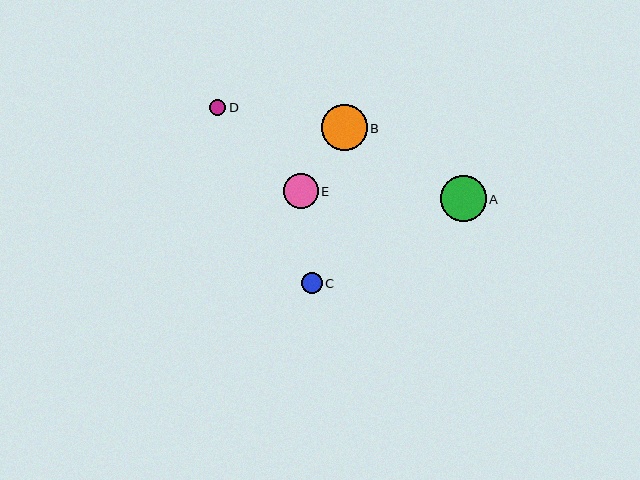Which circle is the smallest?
Circle D is the smallest with a size of approximately 16 pixels.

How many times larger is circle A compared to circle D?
Circle A is approximately 2.9 times the size of circle D.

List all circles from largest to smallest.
From largest to smallest: A, B, E, C, D.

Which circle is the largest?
Circle A is the largest with a size of approximately 46 pixels.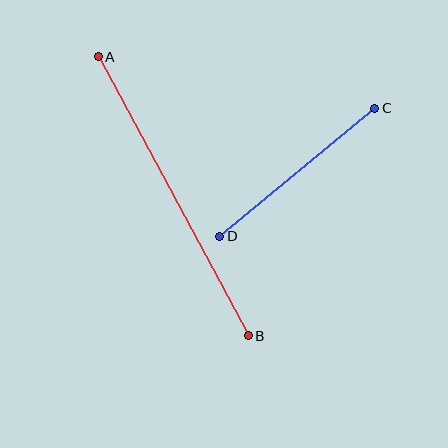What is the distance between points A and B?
The distance is approximately 316 pixels.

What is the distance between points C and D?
The distance is approximately 201 pixels.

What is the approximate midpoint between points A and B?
The midpoint is at approximately (173, 196) pixels.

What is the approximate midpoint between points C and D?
The midpoint is at approximately (297, 172) pixels.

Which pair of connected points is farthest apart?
Points A and B are farthest apart.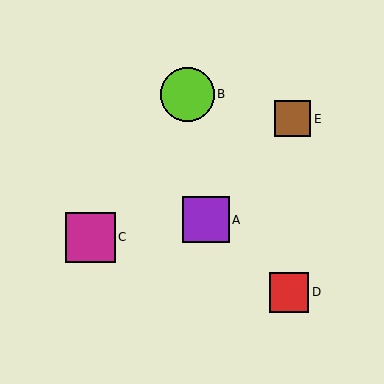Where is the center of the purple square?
The center of the purple square is at (206, 220).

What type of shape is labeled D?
Shape D is a red square.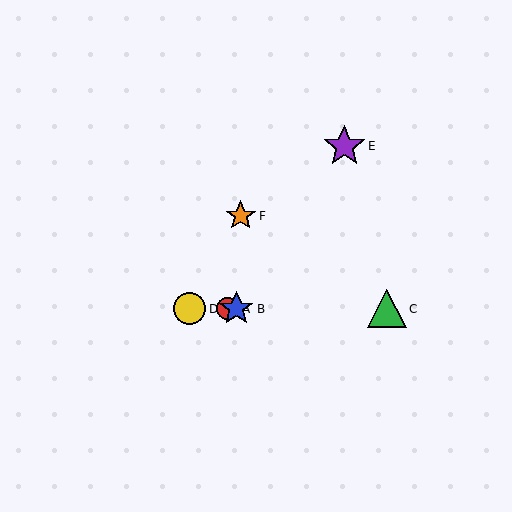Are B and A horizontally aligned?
Yes, both are at y≈309.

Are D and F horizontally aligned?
No, D is at y≈309 and F is at y≈216.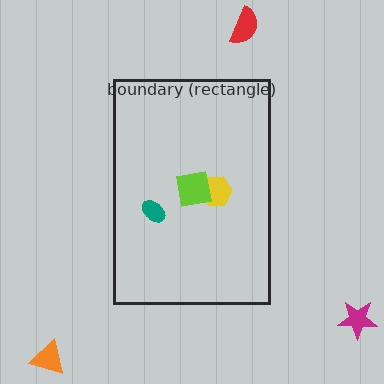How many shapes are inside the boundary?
3 inside, 3 outside.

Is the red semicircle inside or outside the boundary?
Outside.